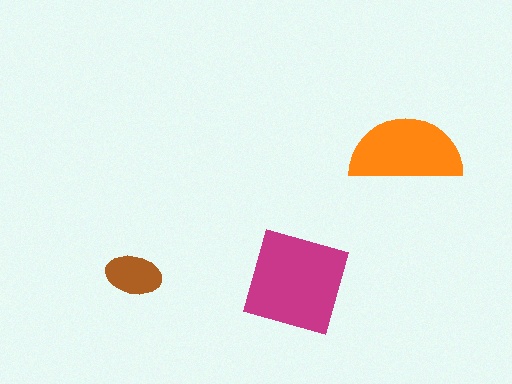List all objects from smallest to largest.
The brown ellipse, the orange semicircle, the magenta square.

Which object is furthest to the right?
The orange semicircle is rightmost.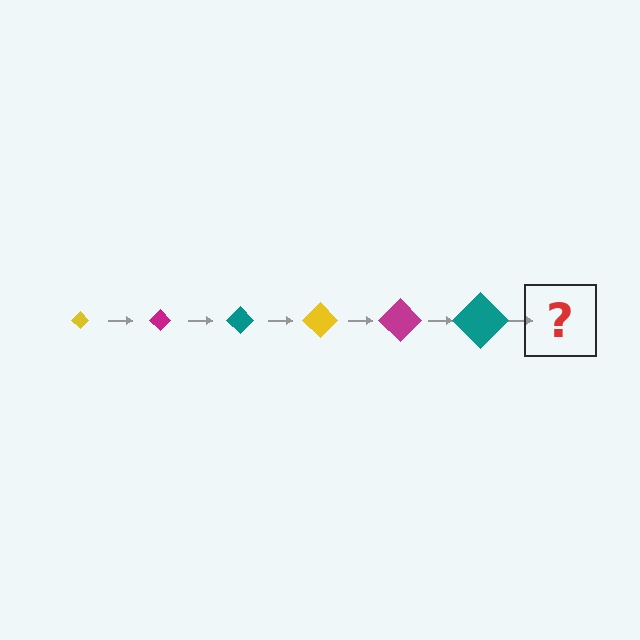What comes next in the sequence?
The next element should be a yellow diamond, larger than the previous one.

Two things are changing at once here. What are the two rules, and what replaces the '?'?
The two rules are that the diamond grows larger each step and the color cycles through yellow, magenta, and teal. The '?' should be a yellow diamond, larger than the previous one.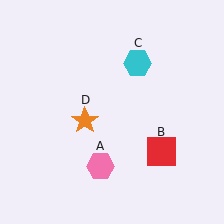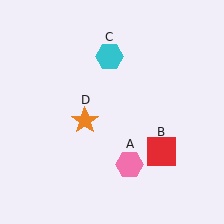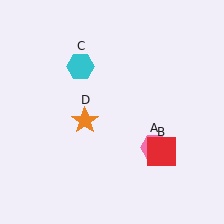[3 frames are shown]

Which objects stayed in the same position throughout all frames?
Red square (object B) and orange star (object D) remained stationary.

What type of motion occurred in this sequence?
The pink hexagon (object A), cyan hexagon (object C) rotated counterclockwise around the center of the scene.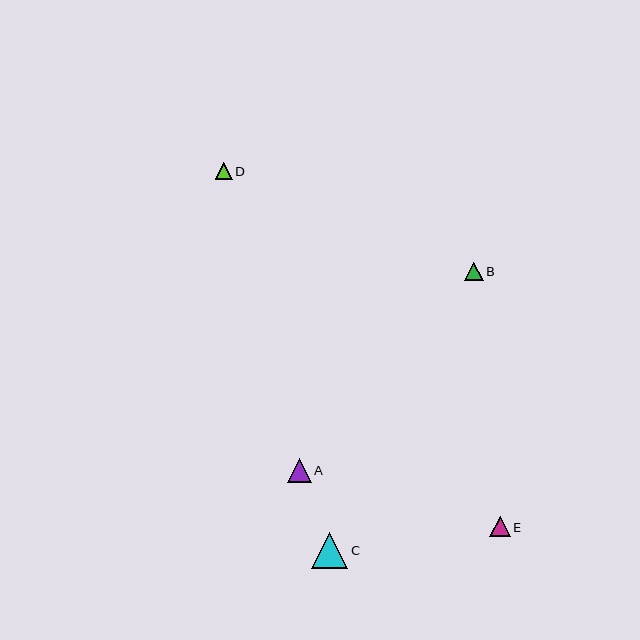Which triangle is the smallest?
Triangle D is the smallest with a size of approximately 17 pixels.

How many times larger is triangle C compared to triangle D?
Triangle C is approximately 2.1 times the size of triangle D.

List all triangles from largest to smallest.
From largest to smallest: C, A, E, B, D.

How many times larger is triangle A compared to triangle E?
Triangle A is approximately 1.2 times the size of triangle E.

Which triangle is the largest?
Triangle C is the largest with a size of approximately 36 pixels.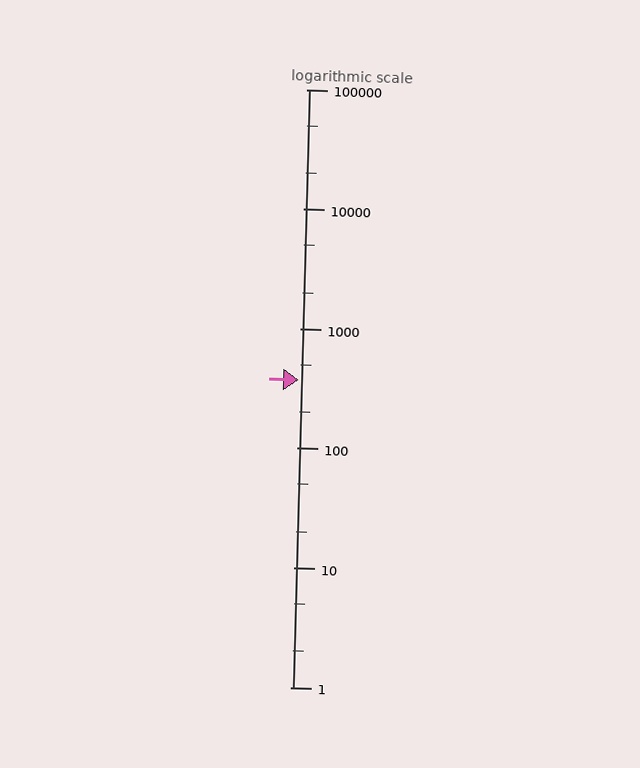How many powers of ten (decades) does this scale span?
The scale spans 5 decades, from 1 to 100000.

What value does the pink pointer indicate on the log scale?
The pointer indicates approximately 370.